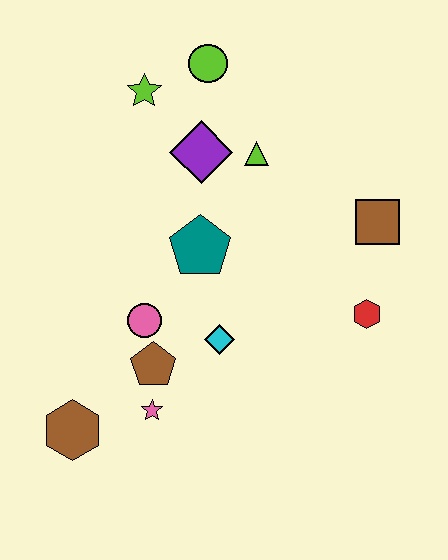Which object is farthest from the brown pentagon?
The lime circle is farthest from the brown pentagon.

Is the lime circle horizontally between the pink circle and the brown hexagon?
No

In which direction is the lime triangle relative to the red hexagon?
The lime triangle is above the red hexagon.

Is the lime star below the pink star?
No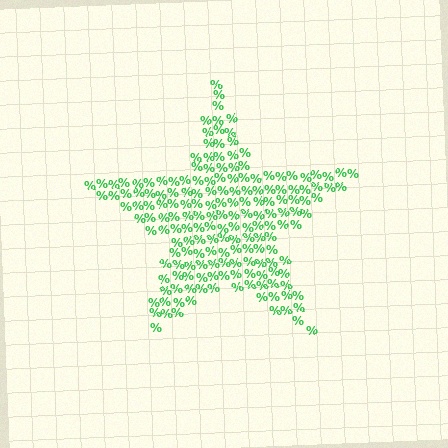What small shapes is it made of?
It is made of small percent signs.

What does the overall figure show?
The overall figure shows a star.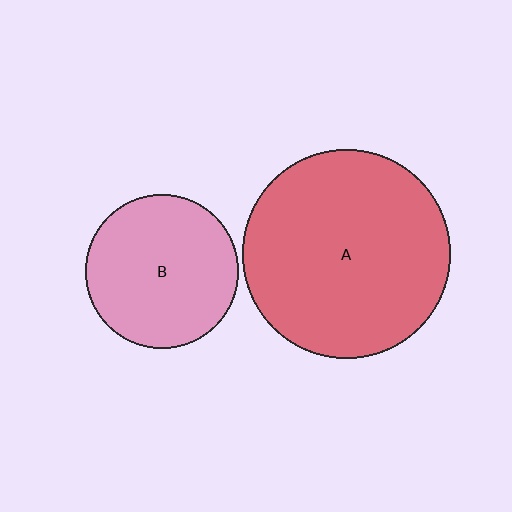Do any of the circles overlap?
No, none of the circles overlap.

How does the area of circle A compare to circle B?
Approximately 1.8 times.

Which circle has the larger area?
Circle A (red).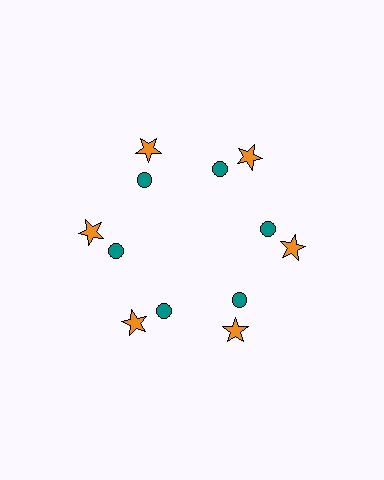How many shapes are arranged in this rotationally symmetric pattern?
There are 12 shapes, arranged in 6 groups of 2.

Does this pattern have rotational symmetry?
Yes, this pattern has 6-fold rotational symmetry. It looks the same after rotating 60 degrees around the center.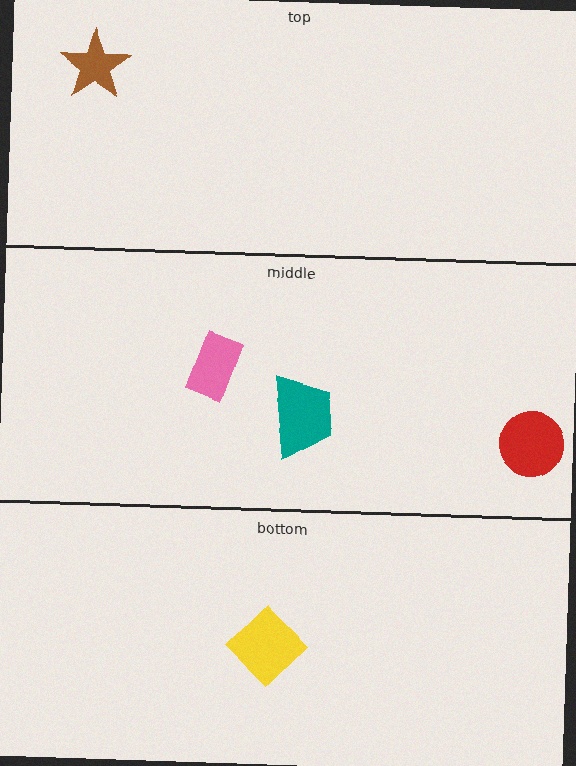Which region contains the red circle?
The middle region.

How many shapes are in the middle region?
3.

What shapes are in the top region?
The brown star.